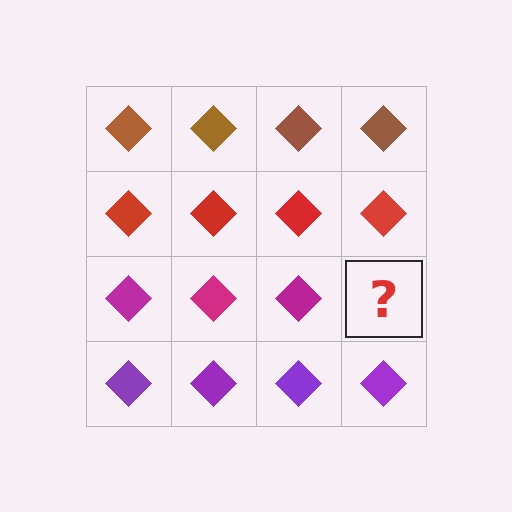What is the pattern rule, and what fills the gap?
The rule is that each row has a consistent color. The gap should be filled with a magenta diamond.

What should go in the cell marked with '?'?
The missing cell should contain a magenta diamond.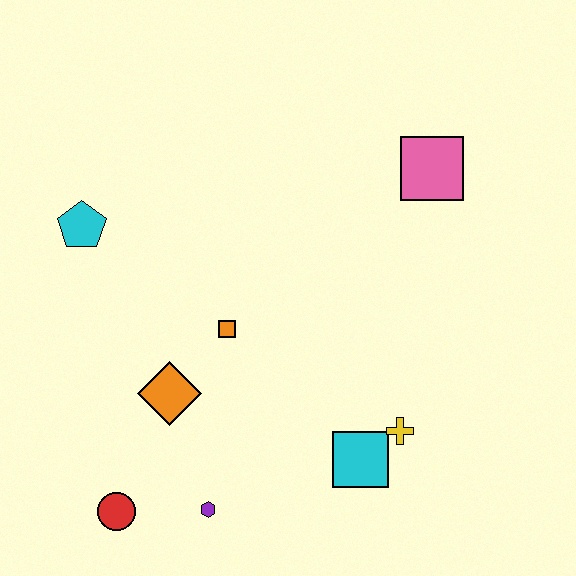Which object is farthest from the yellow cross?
The cyan pentagon is farthest from the yellow cross.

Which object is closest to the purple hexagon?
The red circle is closest to the purple hexagon.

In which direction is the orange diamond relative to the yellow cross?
The orange diamond is to the left of the yellow cross.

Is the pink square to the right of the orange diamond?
Yes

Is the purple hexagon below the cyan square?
Yes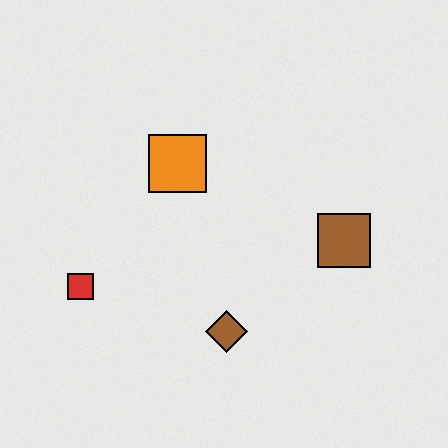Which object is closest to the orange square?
The red square is closest to the orange square.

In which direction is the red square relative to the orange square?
The red square is below the orange square.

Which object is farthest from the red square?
The brown square is farthest from the red square.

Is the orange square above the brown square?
Yes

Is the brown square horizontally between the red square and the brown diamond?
No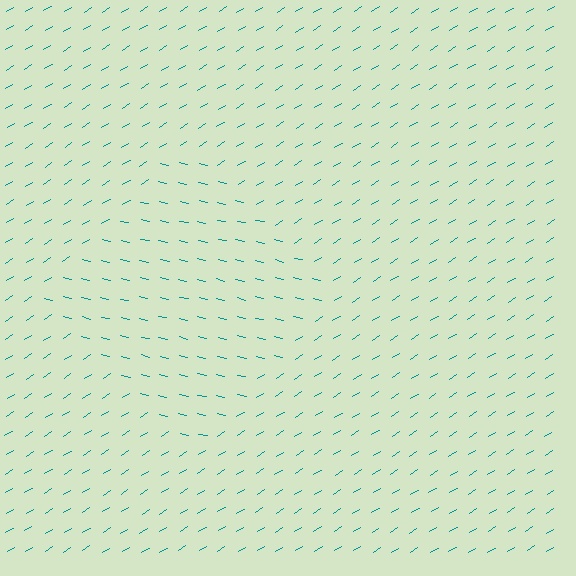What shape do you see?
I see a diamond.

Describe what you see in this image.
The image is filled with small teal line segments. A diamond region in the image has lines oriented differently from the surrounding lines, creating a visible texture boundary.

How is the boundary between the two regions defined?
The boundary is defined purely by a change in line orientation (approximately 45 degrees difference). All lines are the same color and thickness.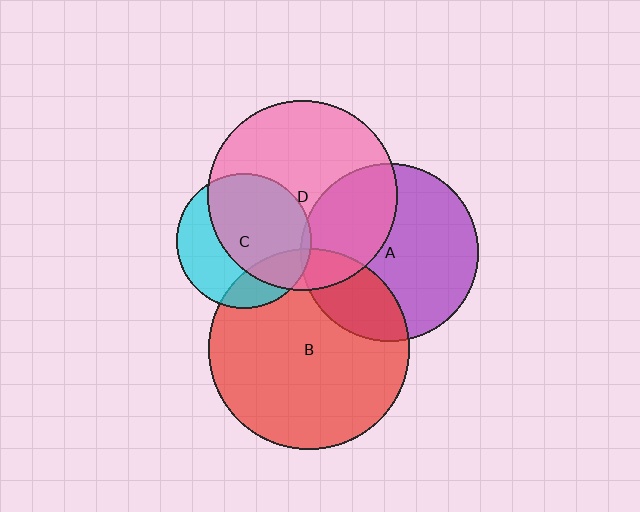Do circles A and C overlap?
Yes.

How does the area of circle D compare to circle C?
Approximately 2.0 times.